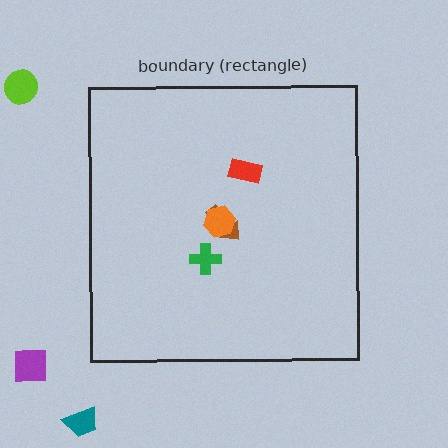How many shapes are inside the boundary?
4 inside, 3 outside.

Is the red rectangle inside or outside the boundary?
Inside.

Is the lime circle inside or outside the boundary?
Outside.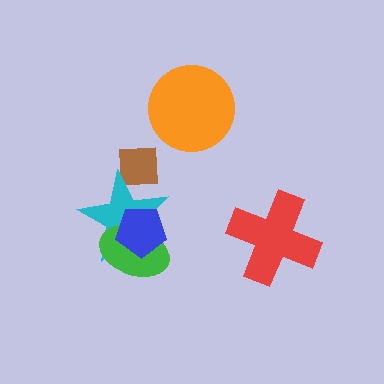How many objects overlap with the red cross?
0 objects overlap with the red cross.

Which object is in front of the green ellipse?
The blue pentagon is in front of the green ellipse.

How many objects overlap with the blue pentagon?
2 objects overlap with the blue pentagon.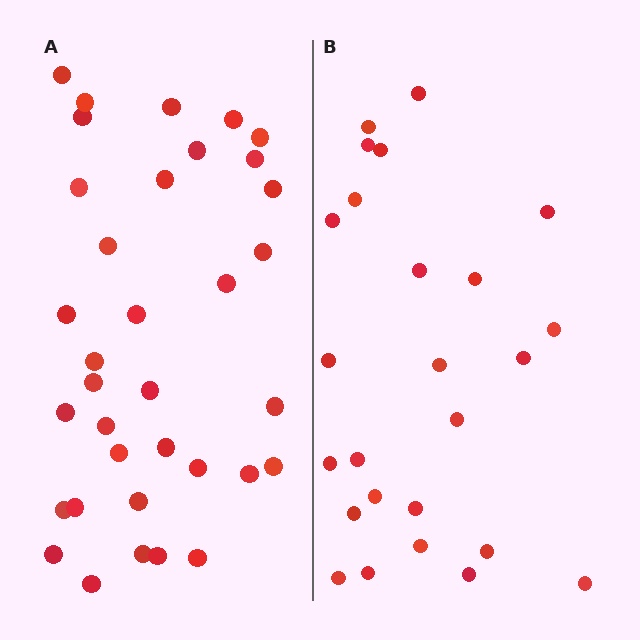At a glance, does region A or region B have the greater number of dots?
Region A (the left region) has more dots.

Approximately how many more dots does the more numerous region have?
Region A has roughly 10 or so more dots than region B.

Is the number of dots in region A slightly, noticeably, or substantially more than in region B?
Region A has noticeably more, but not dramatically so. The ratio is roughly 1.4 to 1.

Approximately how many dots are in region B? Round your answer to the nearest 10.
About 20 dots. (The exact count is 25, which rounds to 20.)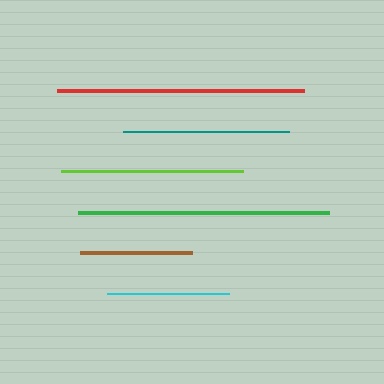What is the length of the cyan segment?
The cyan segment is approximately 123 pixels long.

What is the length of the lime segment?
The lime segment is approximately 182 pixels long.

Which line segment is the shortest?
The brown line is the shortest at approximately 112 pixels.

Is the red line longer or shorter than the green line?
The green line is longer than the red line.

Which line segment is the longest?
The green line is the longest at approximately 251 pixels.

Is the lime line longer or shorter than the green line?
The green line is longer than the lime line.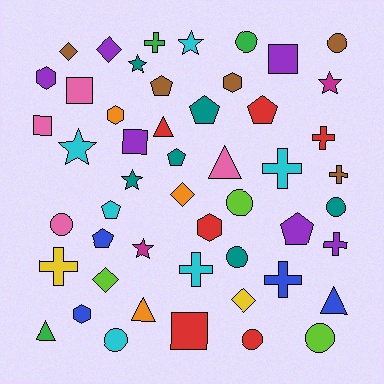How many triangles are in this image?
There are 5 triangles.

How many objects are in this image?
There are 50 objects.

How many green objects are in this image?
There are 3 green objects.